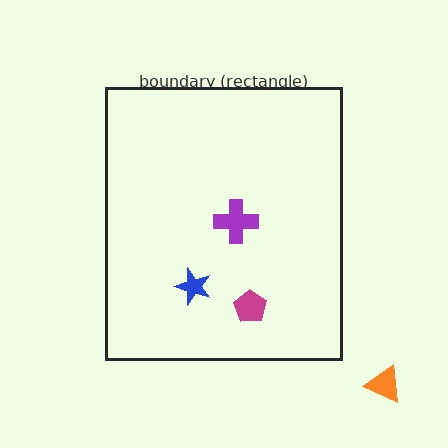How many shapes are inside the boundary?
3 inside, 1 outside.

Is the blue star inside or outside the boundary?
Inside.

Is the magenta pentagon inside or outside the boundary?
Inside.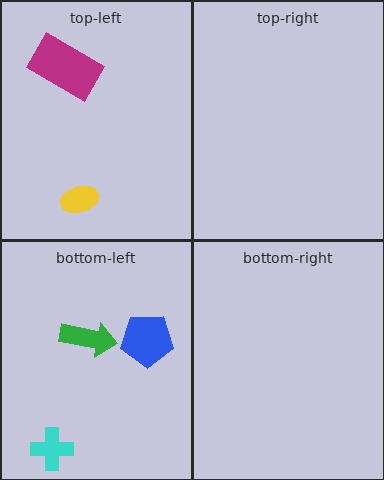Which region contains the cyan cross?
The bottom-left region.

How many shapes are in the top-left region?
2.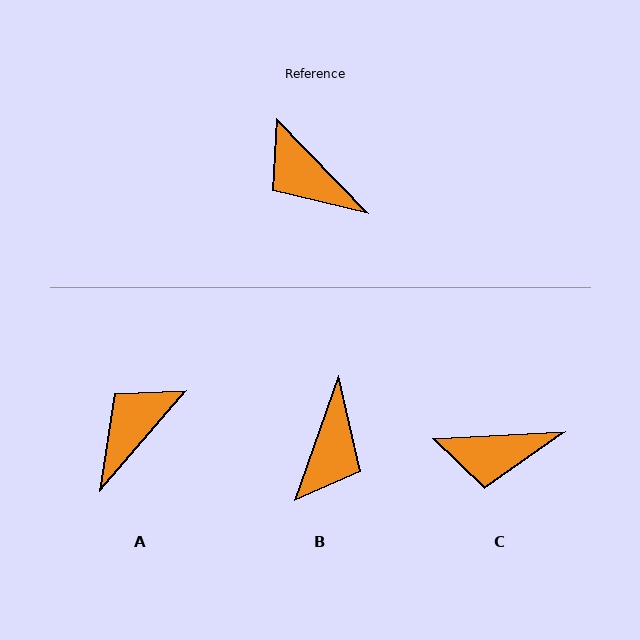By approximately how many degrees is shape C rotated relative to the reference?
Approximately 49 degrees counter-clockwise.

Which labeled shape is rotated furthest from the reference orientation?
B, about 116 degrees away.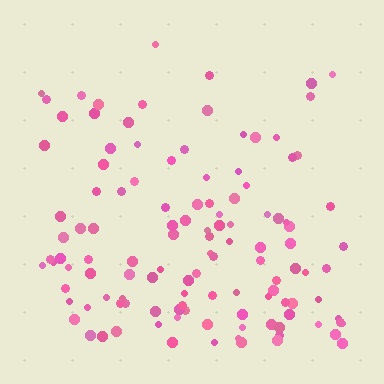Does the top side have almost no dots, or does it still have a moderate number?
Still a moderate number, just noticeably fewer than the bottom.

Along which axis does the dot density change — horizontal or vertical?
Vertical.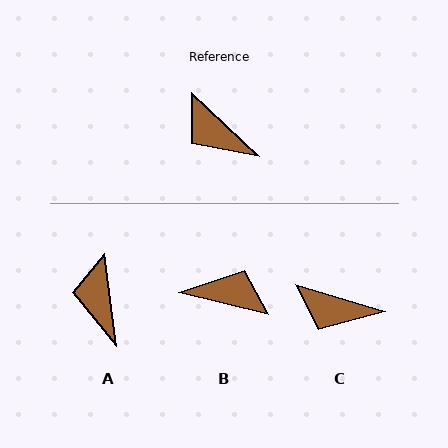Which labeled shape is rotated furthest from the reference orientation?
B, about 151 degrees away.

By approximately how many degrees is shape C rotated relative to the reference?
Approximately 26 degrees counter-clockwise.